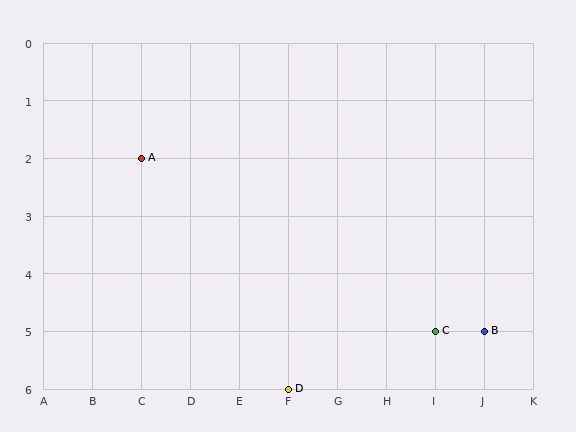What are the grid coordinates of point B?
Point B is at grid coordinates (J, 5).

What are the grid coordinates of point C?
Point C is at grid coordinates (I, 5).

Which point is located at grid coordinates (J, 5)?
Point B is at (J, 5).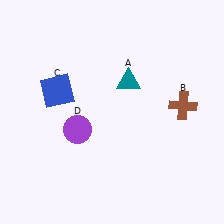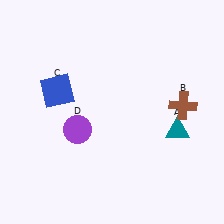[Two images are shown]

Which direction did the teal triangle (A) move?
The teal triangle (A) moved right.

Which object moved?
The teal triangle (A) moved right.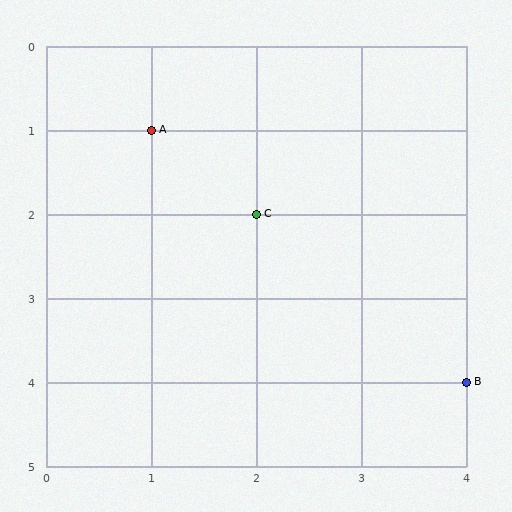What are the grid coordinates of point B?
Point B is at grid coordinates (4, 4).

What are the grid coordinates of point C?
Point C is at grid coordinates (2, 2).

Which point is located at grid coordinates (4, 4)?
Point B is at (4, 4).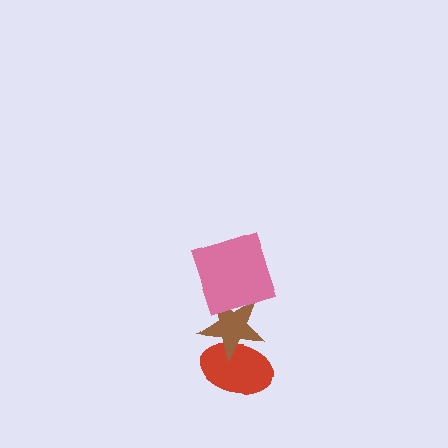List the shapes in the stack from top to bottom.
From top to bottom: the pink square, the brown star, the red ellipse.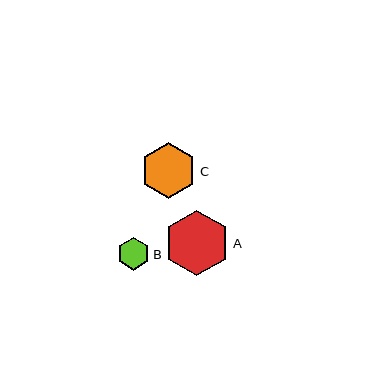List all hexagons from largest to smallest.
From largest to smallest: A, C, B.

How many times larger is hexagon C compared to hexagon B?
Hexagon C is approximately 1.7 times the size of hexagon B.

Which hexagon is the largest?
Hexagon A is the largest with a size of approximately 65 pixels.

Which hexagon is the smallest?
Hexagon B is the smallest with a size of approximately 33 pixels.